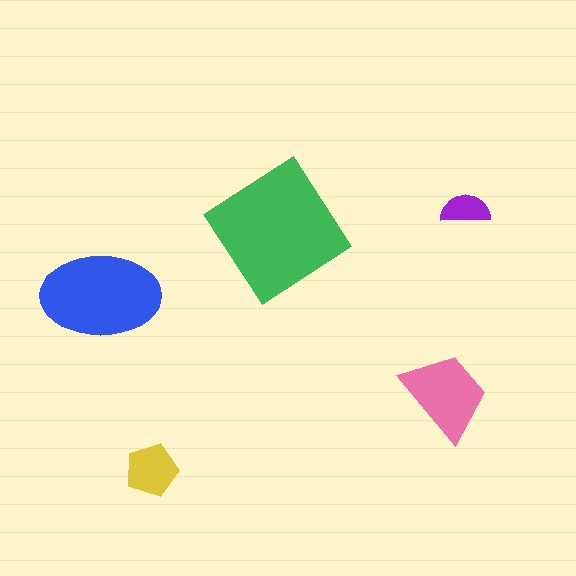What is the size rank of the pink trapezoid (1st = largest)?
3rd.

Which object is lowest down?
The yellow pentagon is bottommost.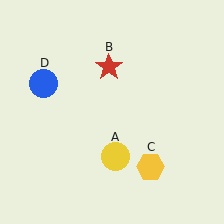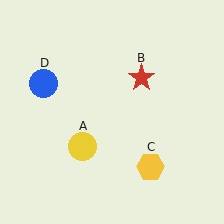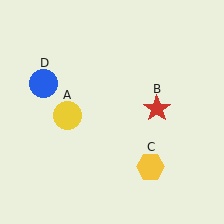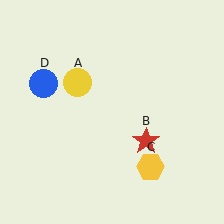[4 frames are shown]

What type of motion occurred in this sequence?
The yellow circle (object A), red star (object B) rotated clockwise around the center of the scene.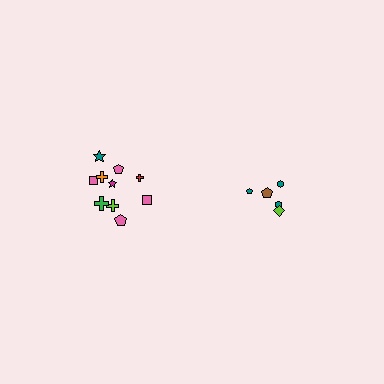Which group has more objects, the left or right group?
The left group.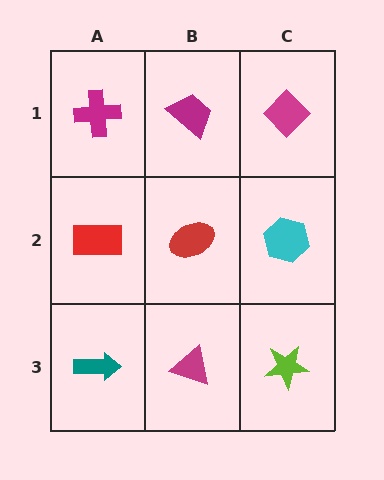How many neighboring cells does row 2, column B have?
4.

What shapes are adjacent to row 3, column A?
A red rectangle (row 2, column A), a magenta triangle (row 3, column B).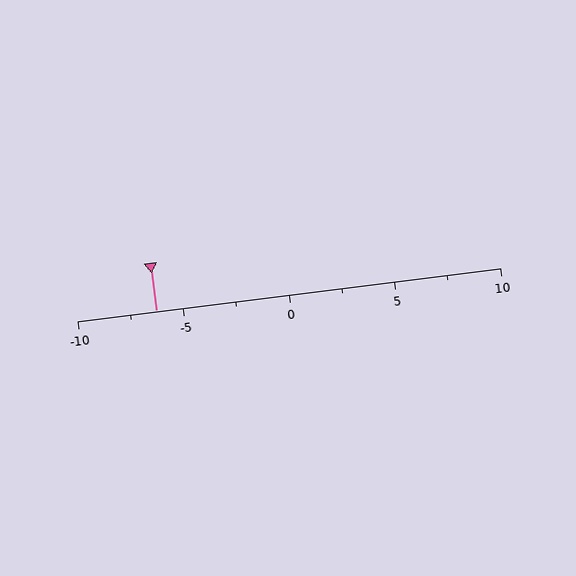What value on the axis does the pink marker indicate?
The marker indicates approximately -6.2.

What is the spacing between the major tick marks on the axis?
The major ticks are spaced 5 apart.